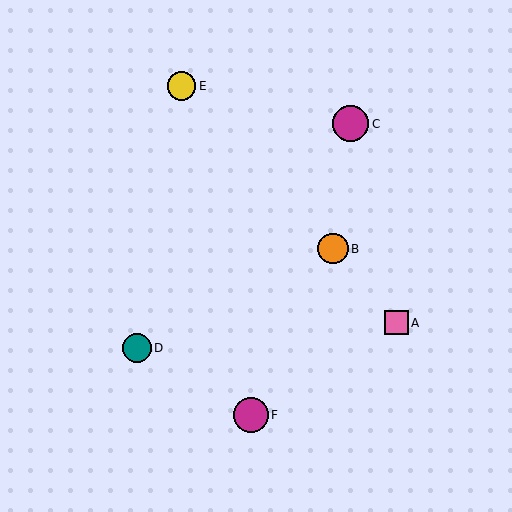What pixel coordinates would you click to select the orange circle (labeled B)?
Click at (333, 249) to select the orange circle B.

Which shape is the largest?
The magenta circle (labeled C) is the largest.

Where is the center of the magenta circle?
The center of the magenta circle is at (251, 415).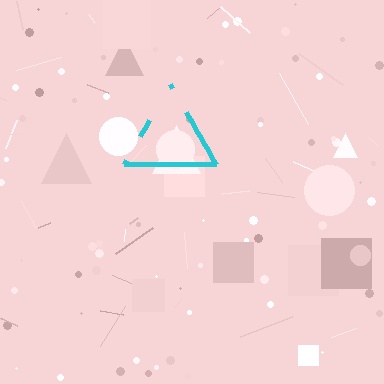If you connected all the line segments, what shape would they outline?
They would outline a triangle.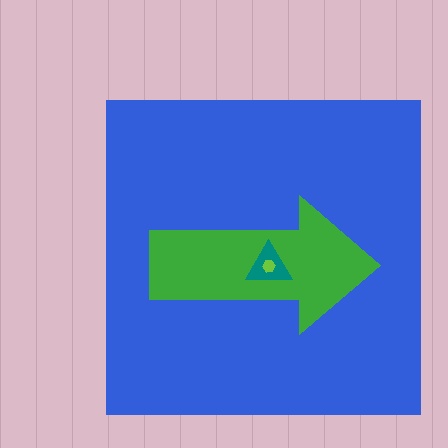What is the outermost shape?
The blue square.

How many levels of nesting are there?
4.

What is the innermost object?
The lime hexagon.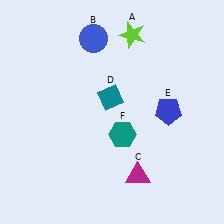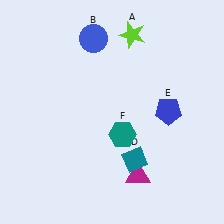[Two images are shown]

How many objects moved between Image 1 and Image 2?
1 object moved between the two images.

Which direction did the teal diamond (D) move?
The teal diamond (D) moved down.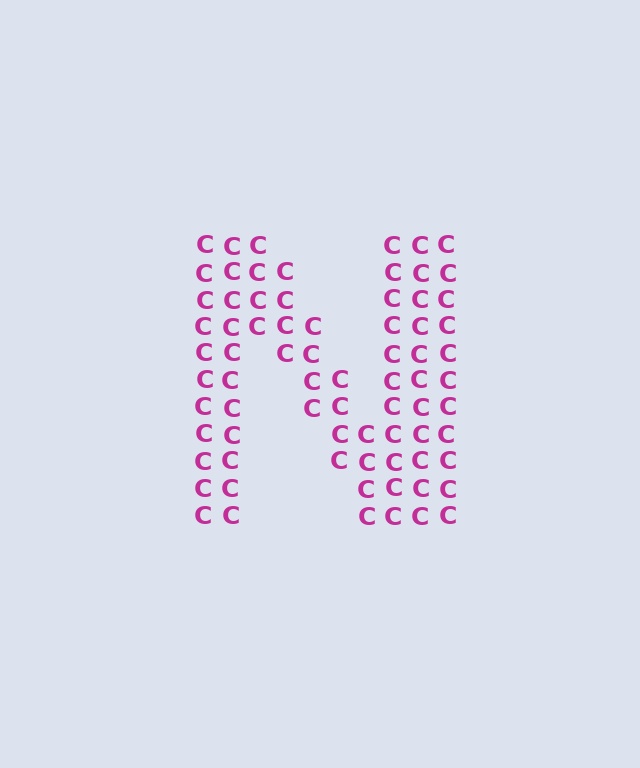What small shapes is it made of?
It is made of small letter C's.